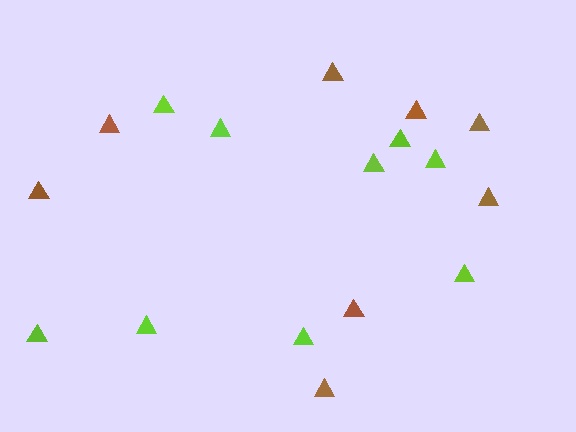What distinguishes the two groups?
There are 2 groups: one group of brown triangles (8) and one group of lime triangles (9).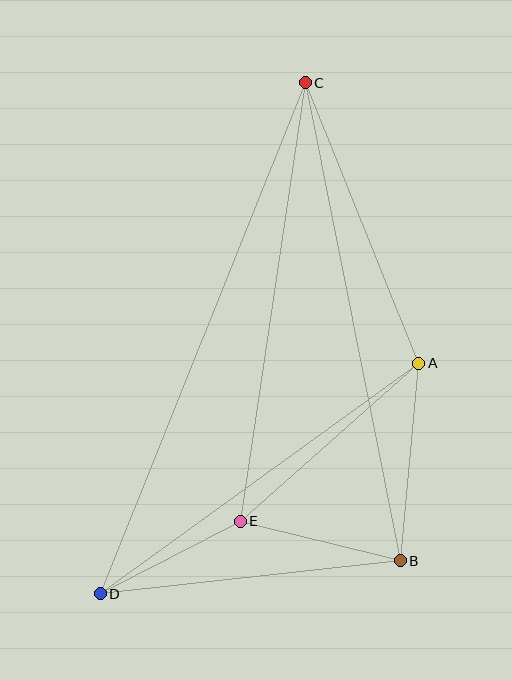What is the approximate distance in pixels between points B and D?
The distance between B and D is approximately 301 pixels.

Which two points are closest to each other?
Points D and E are closest to each other.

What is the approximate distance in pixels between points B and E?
The distance between B and E is approximately 165 pixels.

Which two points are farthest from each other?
Points C and D are farthest from each other.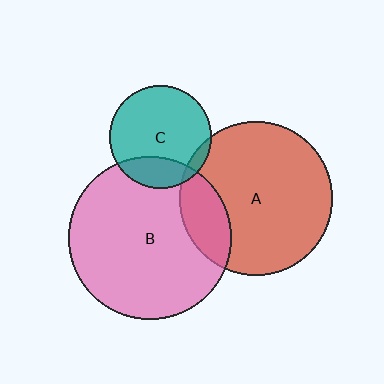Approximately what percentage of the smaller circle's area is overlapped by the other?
Approximately 5%.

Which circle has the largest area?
Circle B (pink).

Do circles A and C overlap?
Yes.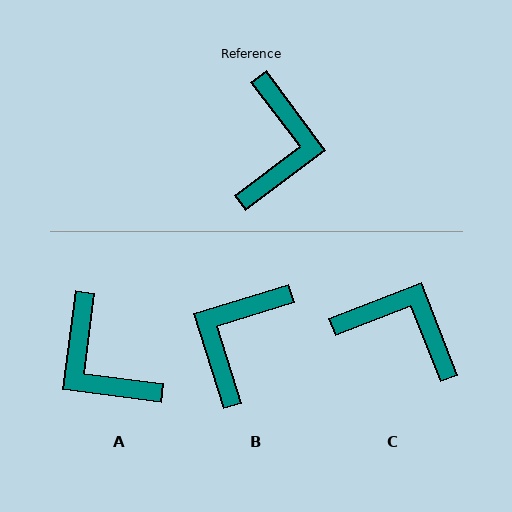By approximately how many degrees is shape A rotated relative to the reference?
Approximately 134 degrees clockwise.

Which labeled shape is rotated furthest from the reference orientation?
B, about 161 degrees away.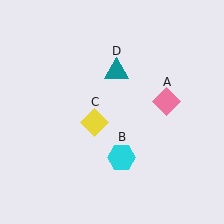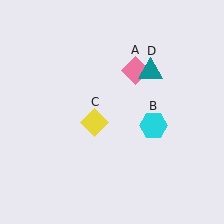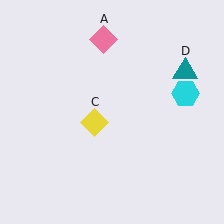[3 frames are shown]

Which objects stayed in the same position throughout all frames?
Yellow diamond (object C) remained stationary.